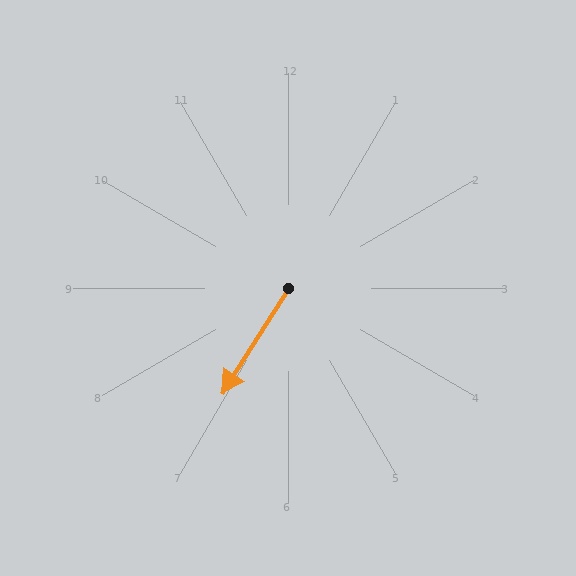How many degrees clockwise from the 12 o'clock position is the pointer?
Approximately 212 degrees.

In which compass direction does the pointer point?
Southwest.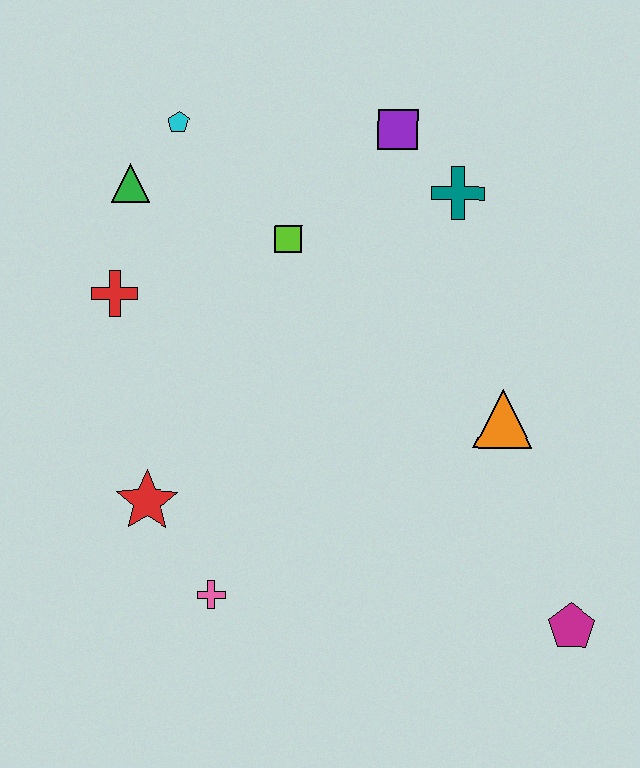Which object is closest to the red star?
The pink cross is closest to the red star.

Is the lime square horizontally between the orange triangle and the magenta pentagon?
No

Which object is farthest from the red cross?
The magenta pentagon is farthest from the red cross.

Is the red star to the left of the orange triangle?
Yes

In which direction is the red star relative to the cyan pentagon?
The red star is below the cyan pentagon.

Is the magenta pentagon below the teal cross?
Yes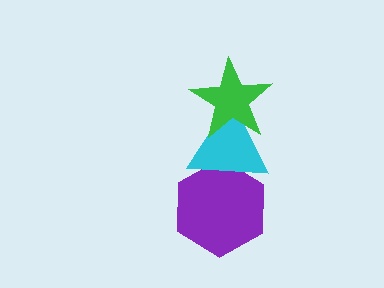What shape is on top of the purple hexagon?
The cyan triangle is on top of the purple hexagon.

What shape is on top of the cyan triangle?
The green star is on top of the cyan triangle.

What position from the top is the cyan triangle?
The cyan triangle is 2nd from the top.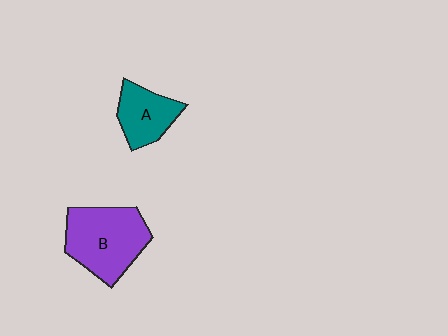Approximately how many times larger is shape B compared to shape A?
Approximately 1.7 times.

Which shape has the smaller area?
Shape A (teal).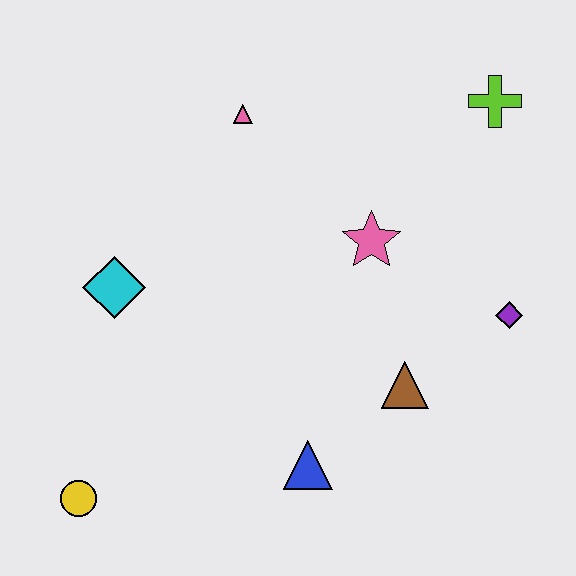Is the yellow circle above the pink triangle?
No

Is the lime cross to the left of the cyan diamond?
No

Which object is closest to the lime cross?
The pink star is closest to the lime cross.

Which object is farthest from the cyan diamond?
The lime cross is farthest from the cyan diamond.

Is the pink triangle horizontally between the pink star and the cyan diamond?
Yes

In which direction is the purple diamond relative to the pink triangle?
The purple diamond is to the right of the pink triangle.